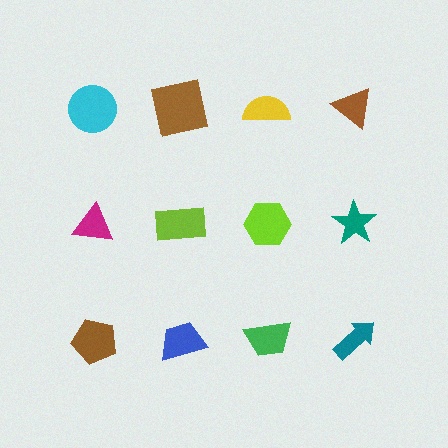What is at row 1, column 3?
A yellow semicircle.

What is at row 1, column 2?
A brown square.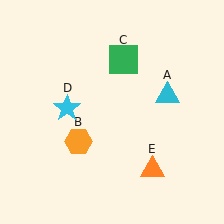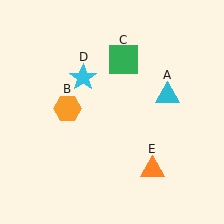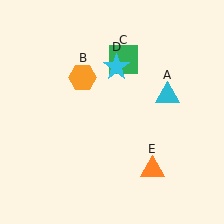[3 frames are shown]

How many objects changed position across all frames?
2 objects changed position: orange hexagon (object B), cyan star (object D).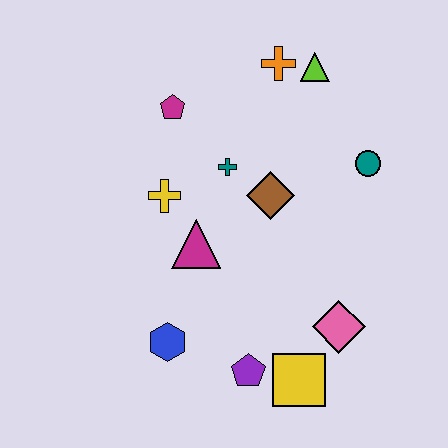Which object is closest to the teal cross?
The brown diamond is closest to the teal cross.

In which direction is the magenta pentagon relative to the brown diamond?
The magenta pentagon is to the left of the brown diamond.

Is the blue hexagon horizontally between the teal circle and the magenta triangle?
No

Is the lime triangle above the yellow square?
Yes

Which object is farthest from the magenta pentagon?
The yellow square is farthest from the magenta pentagon.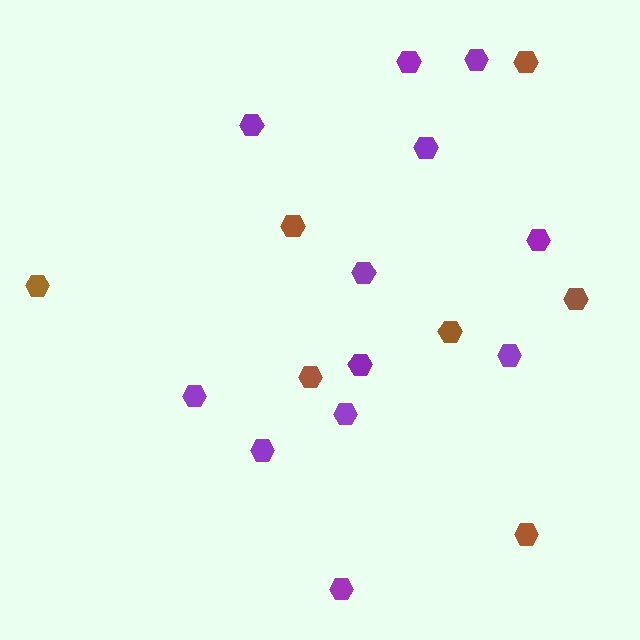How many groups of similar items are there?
There are 2 groups: one group of brown hexagons (7) and one group of purple hexagons (12).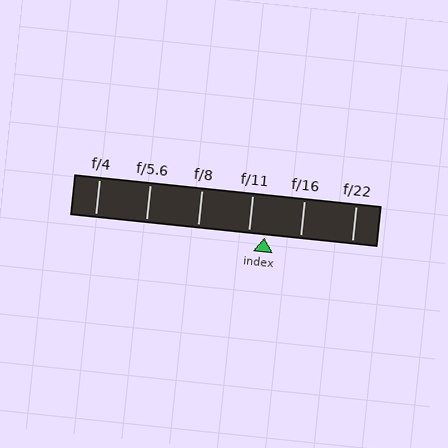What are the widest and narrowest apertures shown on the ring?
The widest aperture shown is f/4 and the narrowest is f/22.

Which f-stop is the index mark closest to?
The index mark is closest to f/11.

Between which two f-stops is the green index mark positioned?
The index mark is between f/11 and f/16.